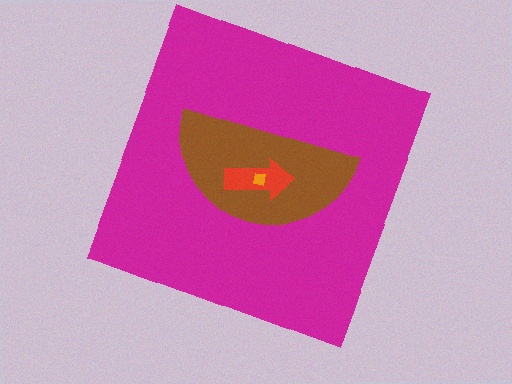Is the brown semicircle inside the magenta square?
Yes.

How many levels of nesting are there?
4.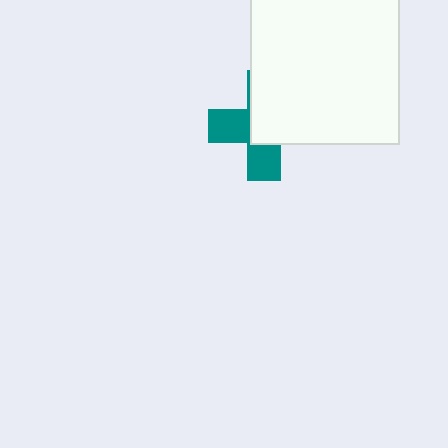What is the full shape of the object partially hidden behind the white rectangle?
The partially hidden object is a teal cross.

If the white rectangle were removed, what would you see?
You would see the complete teal cross.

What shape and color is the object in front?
The object in front is a white rectangle.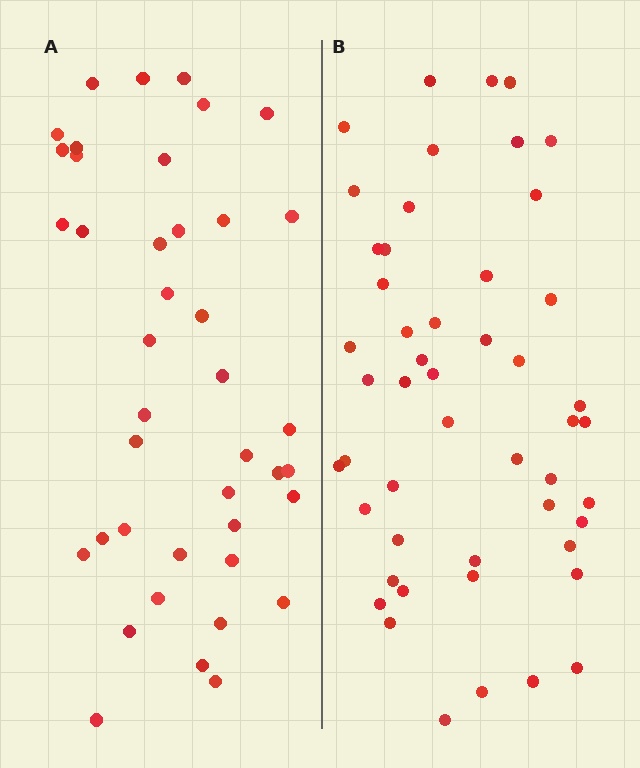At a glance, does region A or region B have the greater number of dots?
Region B (the right region) has more dots.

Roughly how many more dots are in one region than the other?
Region B has roughly 8 or so more dots than region A.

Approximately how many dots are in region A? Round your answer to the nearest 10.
About 40 dots. (The exact count is 41, which rounds to 40.)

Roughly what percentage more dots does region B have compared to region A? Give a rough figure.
About 20% more.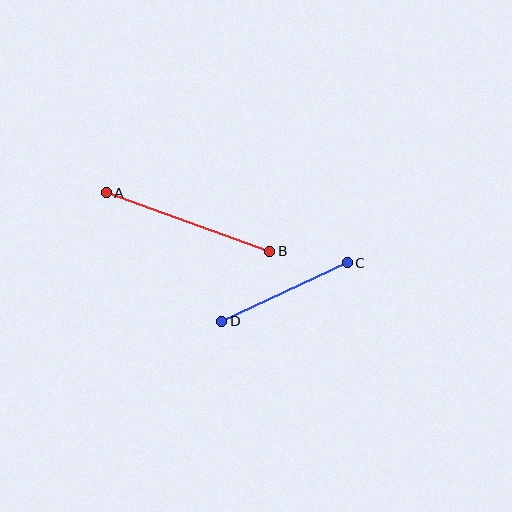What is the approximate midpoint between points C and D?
The midpoint is at approximately (284, 292) pixels.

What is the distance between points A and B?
The distance is approximately 174 pixels.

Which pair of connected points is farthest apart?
Points A and B are farthest apart.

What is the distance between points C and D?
The distance is approximately 139 pixels.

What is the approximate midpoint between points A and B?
The midpoint is at approximately (188, 222) pixels.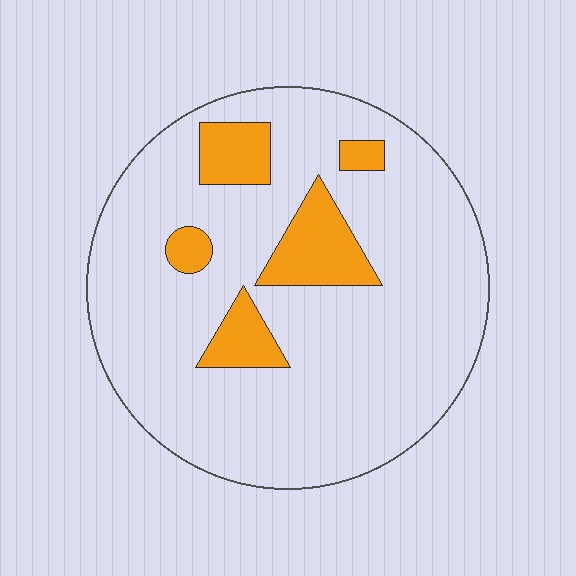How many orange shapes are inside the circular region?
5.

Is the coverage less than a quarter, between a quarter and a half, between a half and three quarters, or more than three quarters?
Less than a quarter.